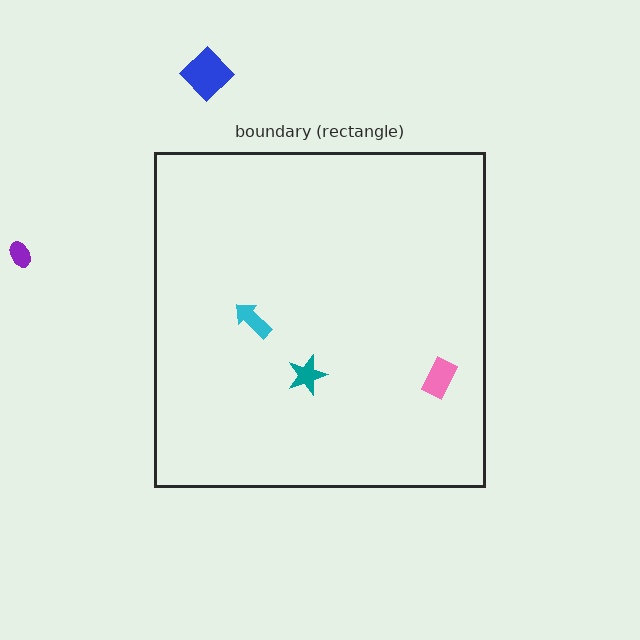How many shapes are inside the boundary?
3 inside, 2 outside.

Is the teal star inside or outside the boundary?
Inside.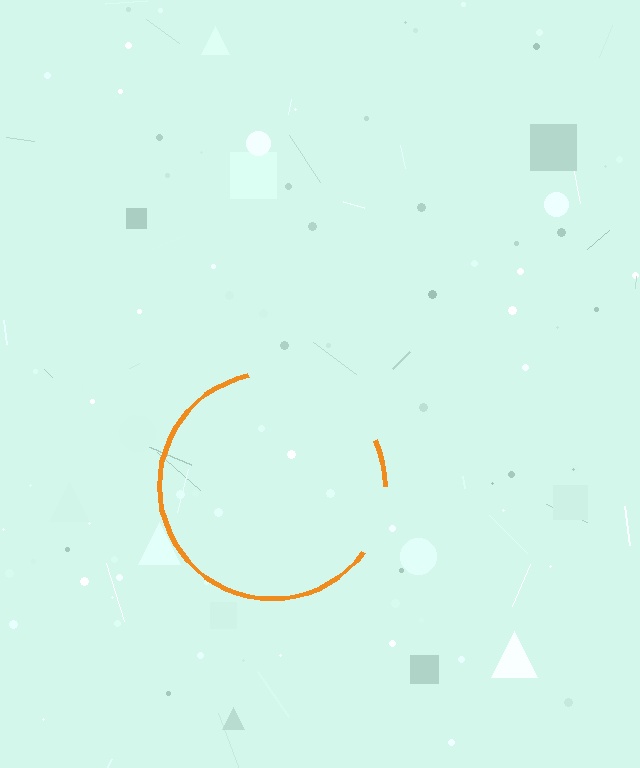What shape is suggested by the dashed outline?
The dashed outline suggests a circle.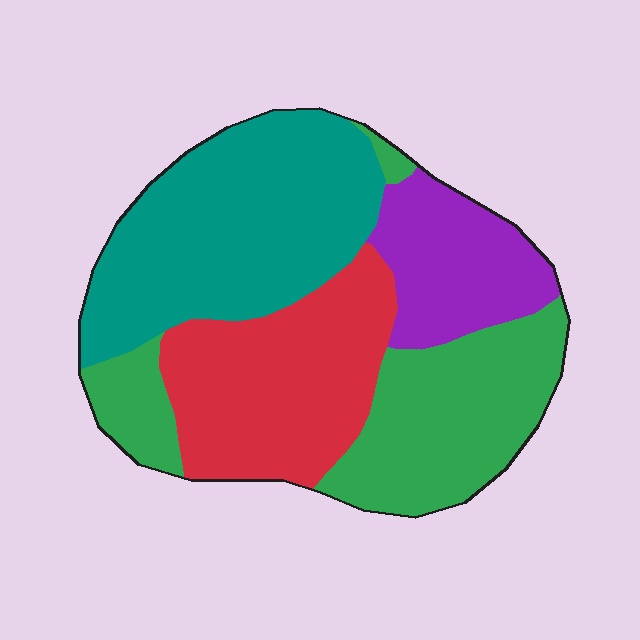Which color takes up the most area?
Teal, at roughly 35%.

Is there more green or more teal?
Teal.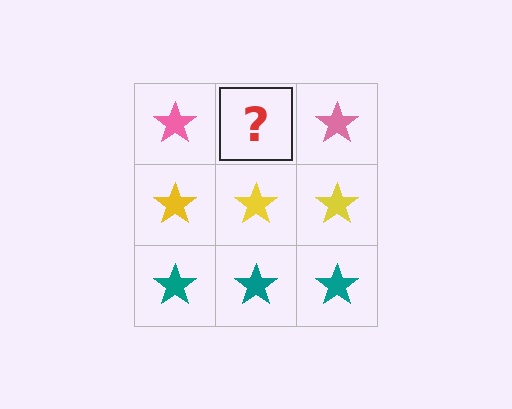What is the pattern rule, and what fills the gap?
The rule is that each row has a consistent color. The gap should be filled with a pink star.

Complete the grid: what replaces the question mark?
The question mark should be replaced with a pink star.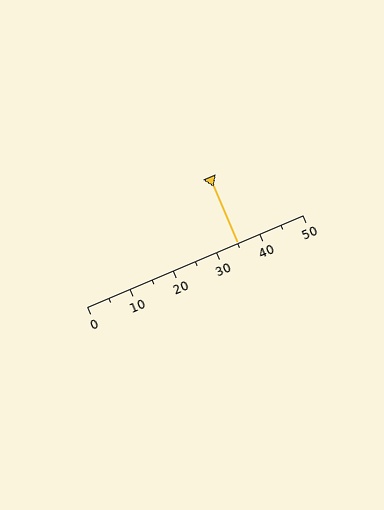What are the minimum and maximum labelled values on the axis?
The axis runs from 0 to 50.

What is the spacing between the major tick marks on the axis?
The major ticks are spaced 10 apart.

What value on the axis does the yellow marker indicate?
The marker indicates approximately 35.